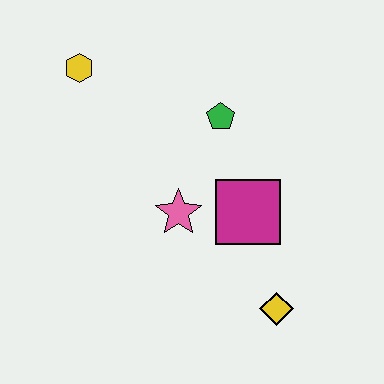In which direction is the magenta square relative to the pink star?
The magenta square is to the right of the pink star.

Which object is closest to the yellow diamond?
The magenta square is closest to the yellow diamond.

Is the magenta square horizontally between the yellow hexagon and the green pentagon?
No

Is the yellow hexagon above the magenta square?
Yes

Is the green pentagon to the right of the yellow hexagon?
Yes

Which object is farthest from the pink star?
The yellow hexagon is farthest from the pink star.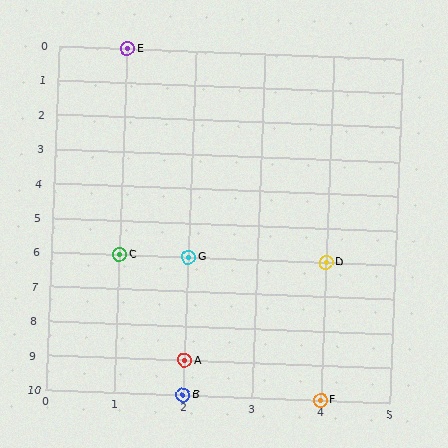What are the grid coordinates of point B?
Point B is at grid coordinates (2, 10).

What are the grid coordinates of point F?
Point F is at grid coordinates (4, 10).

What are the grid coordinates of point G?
Point G is at grid coordinates (2, 6).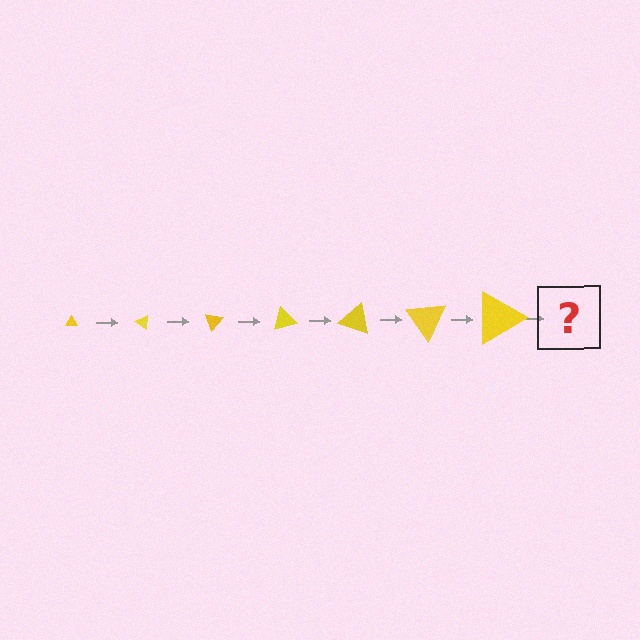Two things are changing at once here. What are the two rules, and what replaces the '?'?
The two rules are that the triangle grows larger each step and it rotates 35 degrees each step. The '?' should be a triangle, larger than the previous one and rotated 245 degrees from the start.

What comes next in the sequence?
The next element should be a triangle, larger than the previous one and rotated 245 degrees from the start.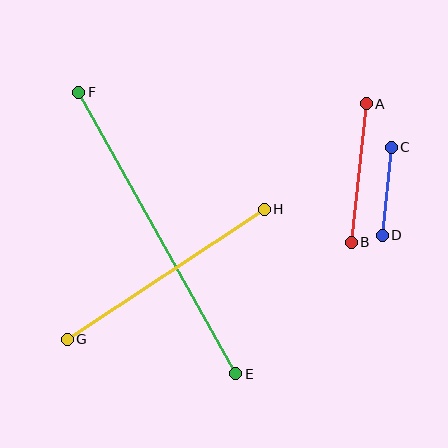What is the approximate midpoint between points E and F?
The midpoint is at approximately (157, 233) pixels.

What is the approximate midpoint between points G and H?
The midpoint is at approximately (166, 274) pixels.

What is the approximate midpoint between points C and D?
The midpoint is at approximately (387, 191) pixels.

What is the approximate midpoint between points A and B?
The midpoint is at approximately (359, 173) pixels.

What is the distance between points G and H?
The distance is approximately 236 pixels.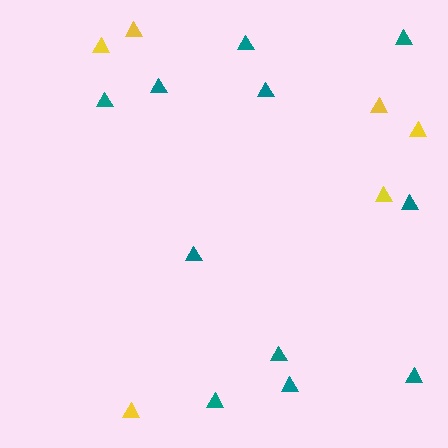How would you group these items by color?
There are 2 groups: one group of teal triangles (11) and one group of yellow triangles (6).